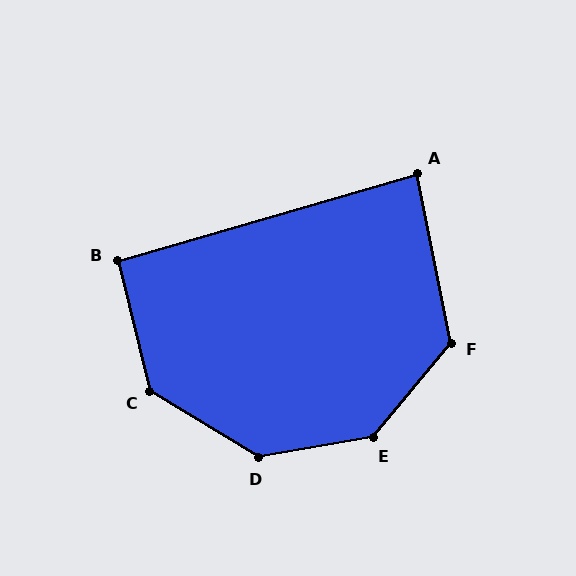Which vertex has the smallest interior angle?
A, at approximately 85 degrees.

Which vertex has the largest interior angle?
E, at approximately 139 degrees.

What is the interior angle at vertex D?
Approximately 139 degrees (obtuse).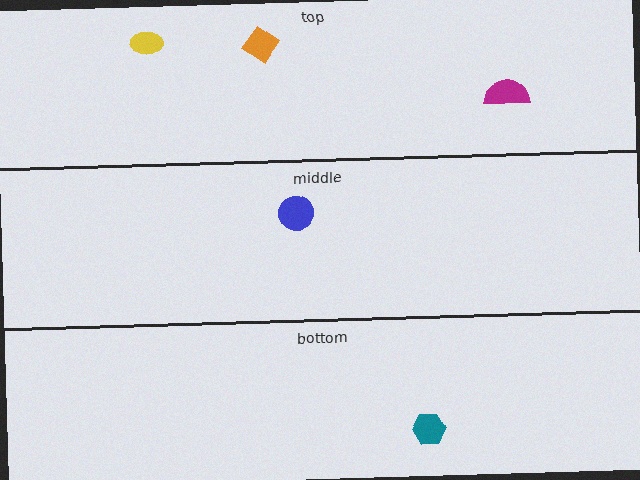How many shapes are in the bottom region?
1.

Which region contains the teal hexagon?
The bottom region.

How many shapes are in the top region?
3.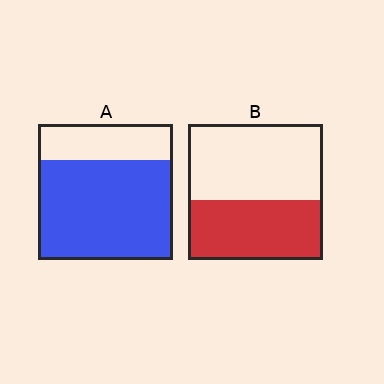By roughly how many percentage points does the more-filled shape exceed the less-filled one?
By roughly 30 percentage points (A over B).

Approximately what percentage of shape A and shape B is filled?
A is approximately 75% and B is approximately 45%.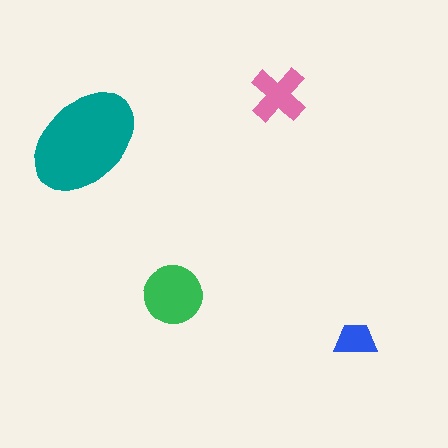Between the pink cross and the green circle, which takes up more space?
The green circle.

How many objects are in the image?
There are 4 objects in the image.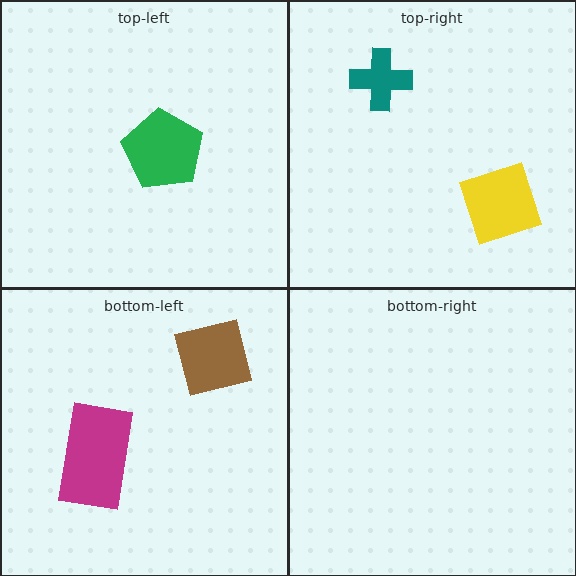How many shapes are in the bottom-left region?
2.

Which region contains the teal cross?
The top-right region.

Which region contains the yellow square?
The top-right region.